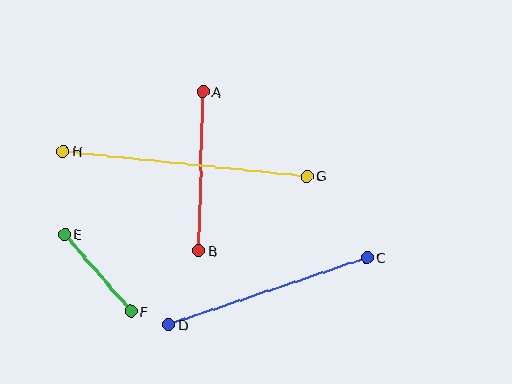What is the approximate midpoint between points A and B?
The midpoint is at approximately (201, 171) pixels.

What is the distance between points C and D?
The distance is approximately 209 pixels.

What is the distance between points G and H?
The distance is approximately 245 pixels.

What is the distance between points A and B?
The distance is approximately 159 pixels.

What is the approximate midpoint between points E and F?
The midpoint is at approximately (98, 273) pixels.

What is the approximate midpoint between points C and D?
The midpoint is at approximately (268, 291) pixels.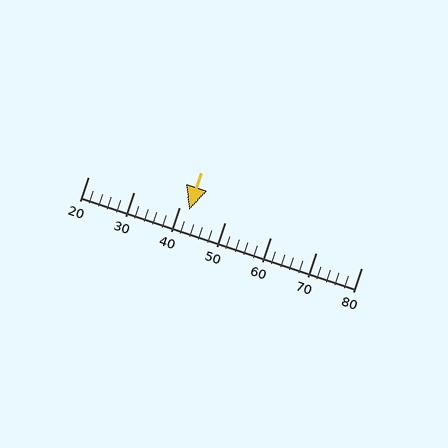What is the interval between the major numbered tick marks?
The major tick marks are spaced 10 units apart.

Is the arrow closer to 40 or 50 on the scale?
The arrow is closer to 40.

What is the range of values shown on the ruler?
The ruler shows values from 20 to 80.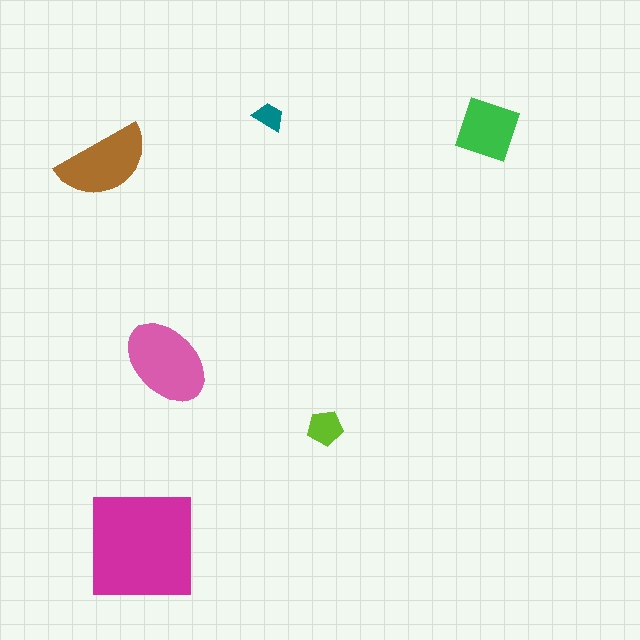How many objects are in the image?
There are 6 objects in the image.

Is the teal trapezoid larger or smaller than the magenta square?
Smaller.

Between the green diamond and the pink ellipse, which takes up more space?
The pink ellipse.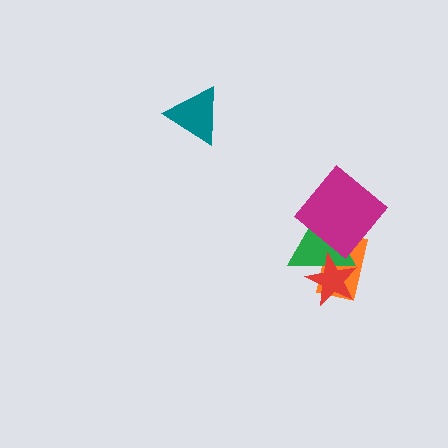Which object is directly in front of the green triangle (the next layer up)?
The magenta diamond is directly in front of the green triangle.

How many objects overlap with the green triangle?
3 objects overlap with the green triangle.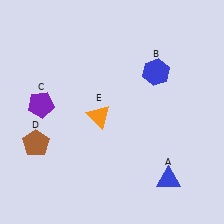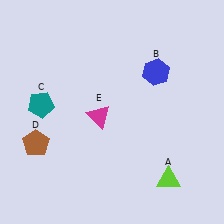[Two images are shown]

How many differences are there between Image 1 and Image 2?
There are 3 differences between the two images.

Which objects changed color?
A changed from blue to lime. C changed from purple to teal. E changed from orange to magenta.